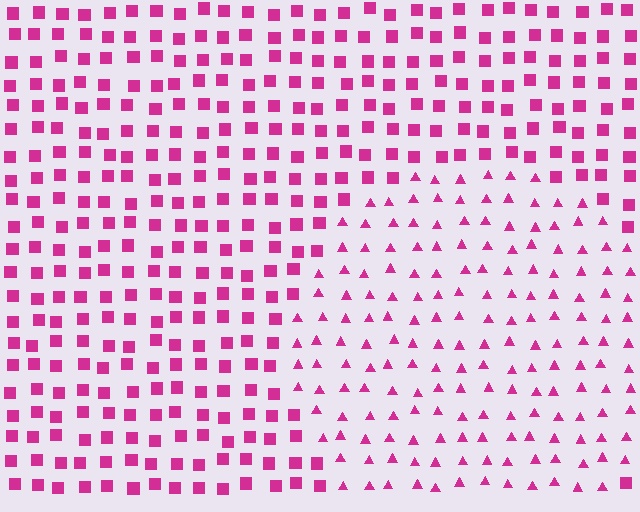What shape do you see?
I see a circle.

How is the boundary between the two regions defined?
The boundary is defined by a change in element shape: triangles inside vs. squares outside. All elements share the same color and spacing.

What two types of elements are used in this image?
The image uses triangles inside the circle region and squares outside it.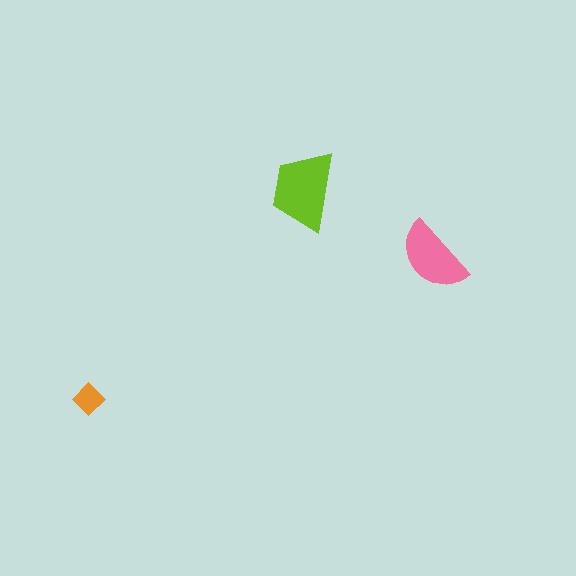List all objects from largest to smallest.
The lime trapezoid, the pink semicircle, the orange diamond.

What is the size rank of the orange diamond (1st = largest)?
3rd.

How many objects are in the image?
There are 3 objects in the image.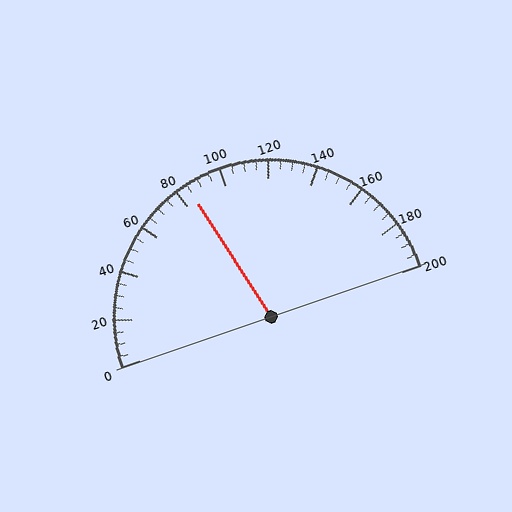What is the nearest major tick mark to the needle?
The nearest major tick mark is 80.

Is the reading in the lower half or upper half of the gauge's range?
The reading is in the lower half of the range (0 to 200).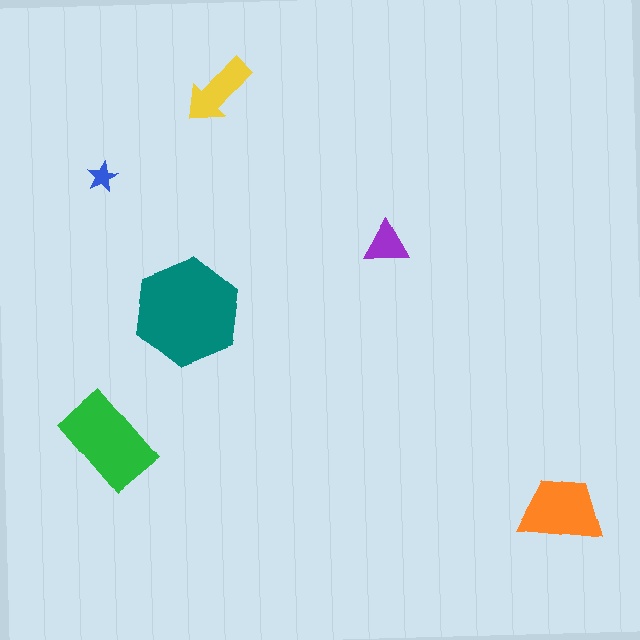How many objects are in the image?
There are 6 objects in the image.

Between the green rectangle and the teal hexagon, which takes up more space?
The teal hexagon.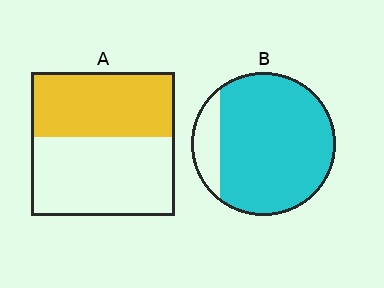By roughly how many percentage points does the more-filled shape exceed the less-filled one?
By roughly 40 percentage points (B over A).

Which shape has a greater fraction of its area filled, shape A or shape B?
Shape B.